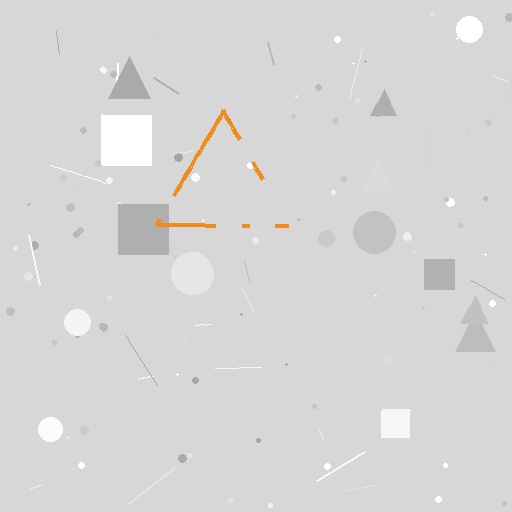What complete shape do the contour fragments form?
The contour fragments form a triangle.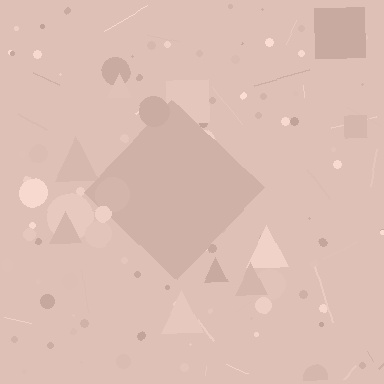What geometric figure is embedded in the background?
A diamond is embedded in the background.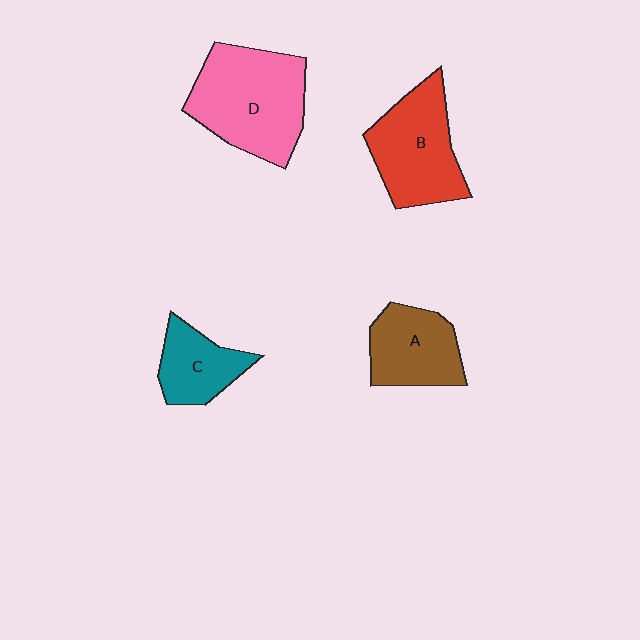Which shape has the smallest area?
Shape C (teal).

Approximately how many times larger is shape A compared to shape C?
Approximately 1.2 times.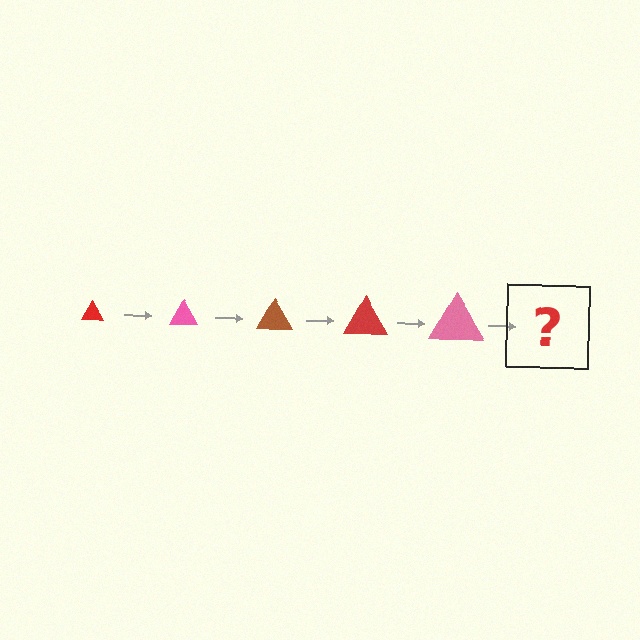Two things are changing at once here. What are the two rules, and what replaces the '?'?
The two rules are that the triangle grows larger each step and the color cycles through red, pink, and brown. The '?' should be a brown triangle, larger than the previous one.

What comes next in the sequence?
The next element should be a brown triangle, larger than the previous one.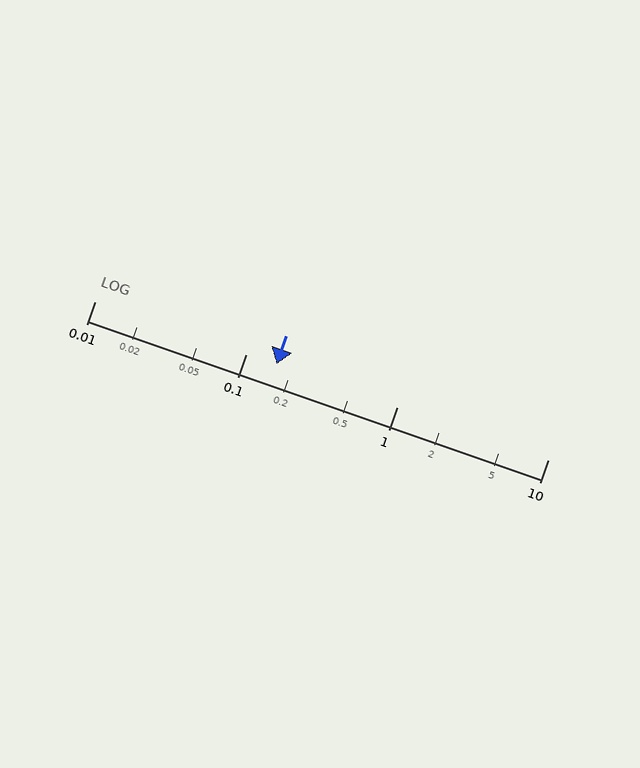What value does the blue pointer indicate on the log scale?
The pointer indicates approximately 0.16.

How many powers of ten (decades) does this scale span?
The scale spans 3 decades, from 0.01 to 10.